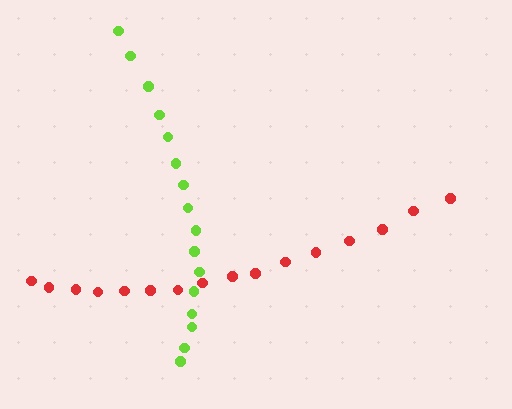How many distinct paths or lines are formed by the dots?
There are 2 distinct paths.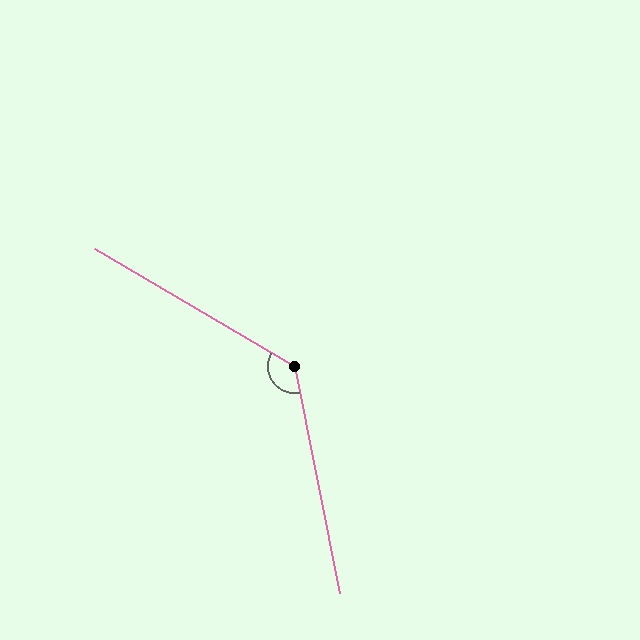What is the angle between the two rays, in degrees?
Approximately 132 degrees.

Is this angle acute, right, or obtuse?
It is obtuse.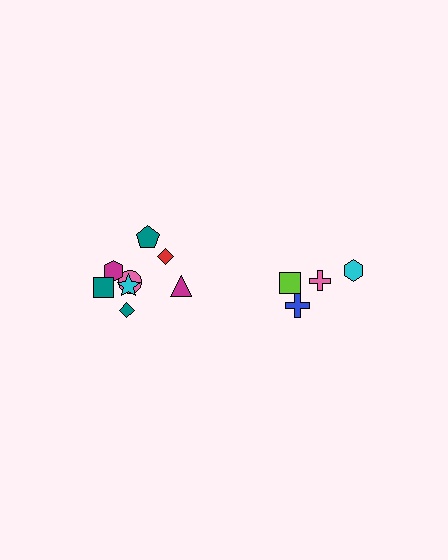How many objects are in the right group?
There are 4 objects.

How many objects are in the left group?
There are 8 objects.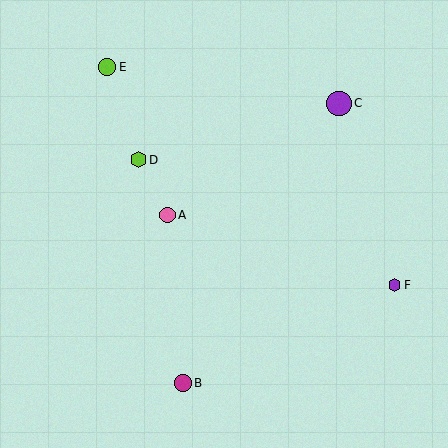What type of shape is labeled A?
Shape A is a pink circle.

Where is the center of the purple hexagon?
The center of the purple hexagon is at (395, 285).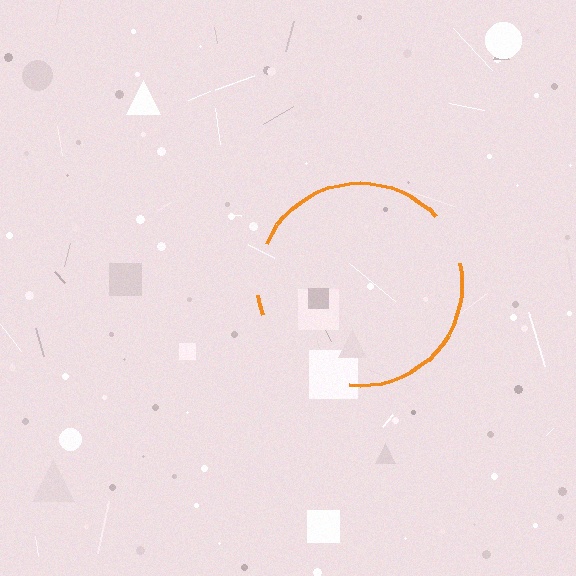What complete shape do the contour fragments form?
The contour fragments form a circle.